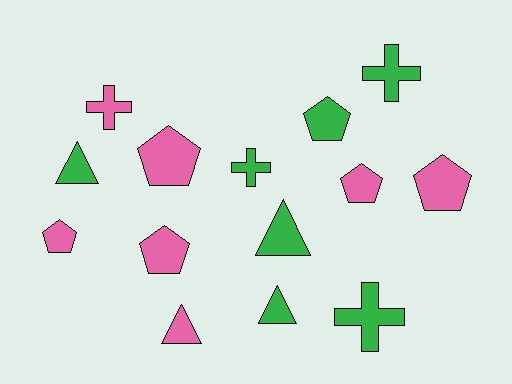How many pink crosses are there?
There is 1 pink cross.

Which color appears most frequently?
Pink, with 7 objects.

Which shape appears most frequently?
Pentagon, with 6 objects.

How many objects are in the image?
There are 14 objects.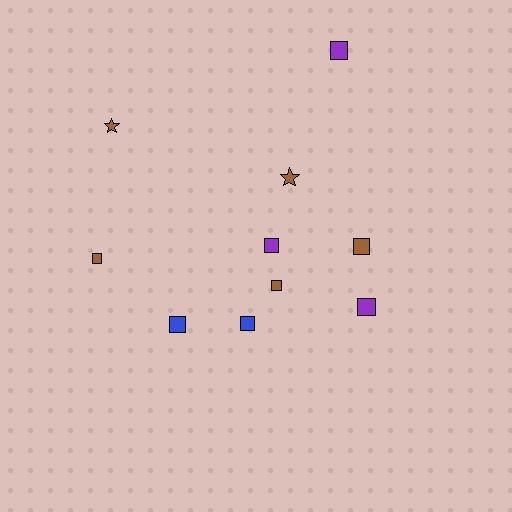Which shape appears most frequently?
Square, with 8 objects.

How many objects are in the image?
There are 10 objects.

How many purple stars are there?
There are no purple stars.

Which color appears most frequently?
Brown, with 5 objects.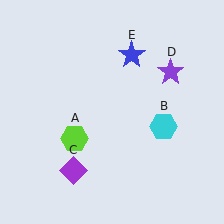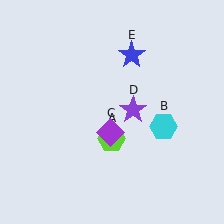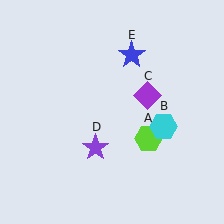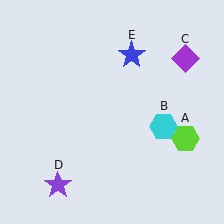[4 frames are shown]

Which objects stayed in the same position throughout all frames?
Cyan hexagon (object B) and blue star (object E) remained stationary.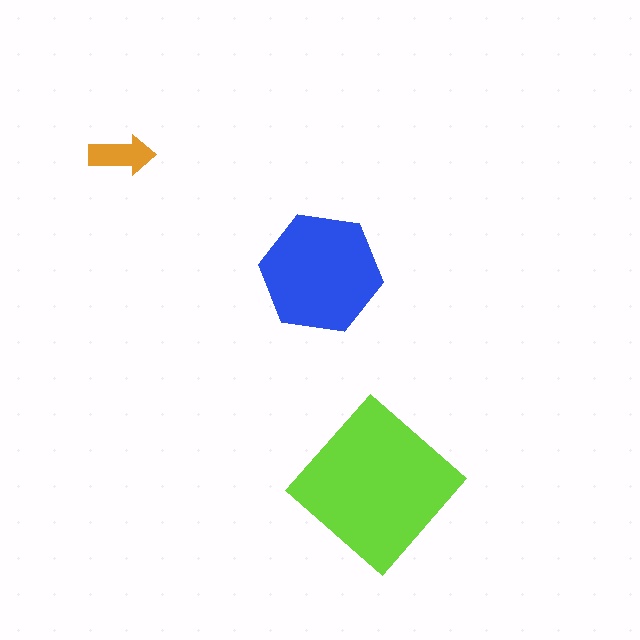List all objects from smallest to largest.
The orange arrow, the blue hexagon, the lime diamond.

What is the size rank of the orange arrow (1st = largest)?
3rd.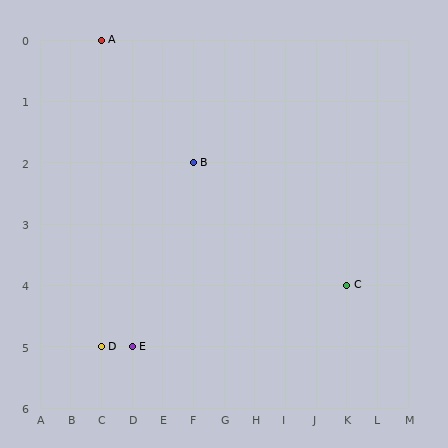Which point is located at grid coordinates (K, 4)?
Point C is at (K, 4).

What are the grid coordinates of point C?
Point C is at grid coordinates (K, 4).